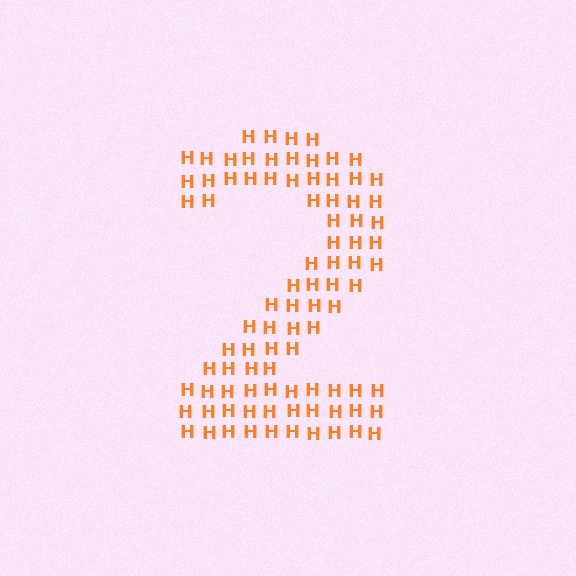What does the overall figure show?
The overall figure shows the digit 2.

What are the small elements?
The small elements are letter H's.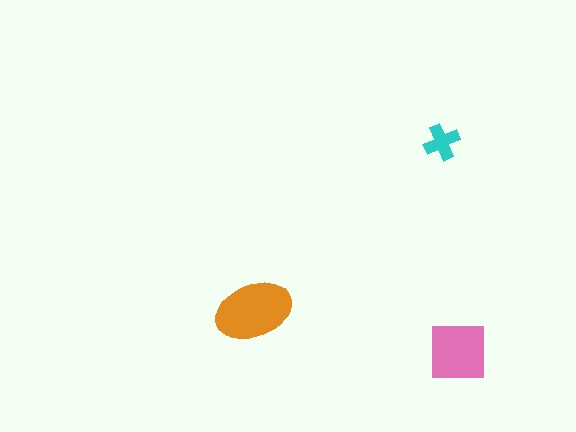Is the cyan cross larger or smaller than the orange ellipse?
Smaller.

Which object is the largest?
The orange ellipse.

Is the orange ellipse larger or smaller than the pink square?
Larger.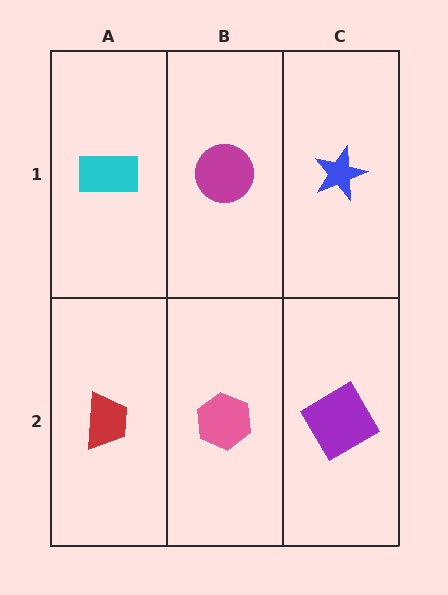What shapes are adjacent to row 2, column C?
A blue star (row 1, column C), a pink hexagon (row 2, column B).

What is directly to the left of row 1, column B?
A cyan rectangle.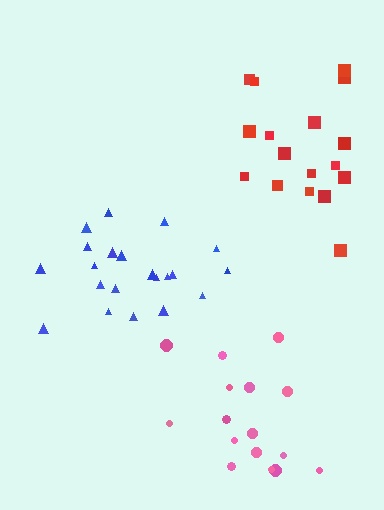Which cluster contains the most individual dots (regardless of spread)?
Blue (21).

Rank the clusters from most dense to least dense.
blue, pink, red.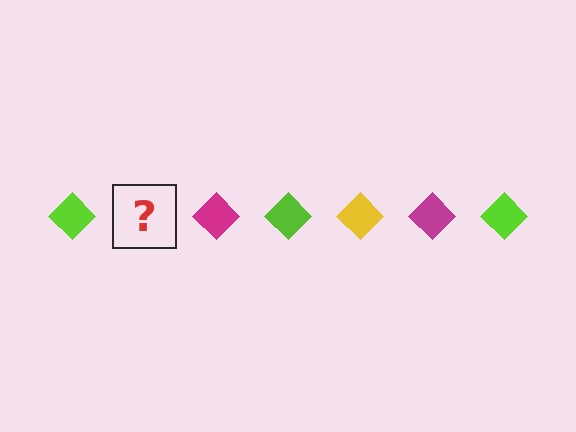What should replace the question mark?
The question mark should be replaced with a yellow diamond.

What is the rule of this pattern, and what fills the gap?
The rule is that the pattern cycles through lime, yellow, magenta diamonds. The gap should be filled with a yellow diamond.